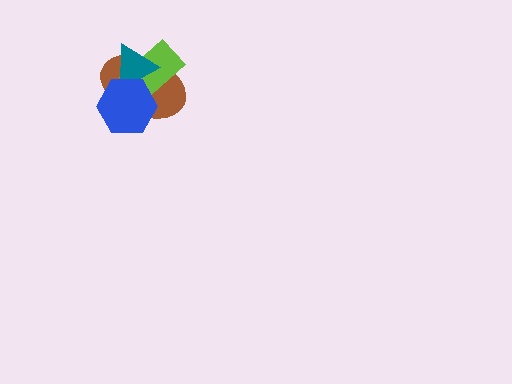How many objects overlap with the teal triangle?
3 objects overlap with the teal triangle.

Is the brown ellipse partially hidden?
Yes, it is partially covered by another shape.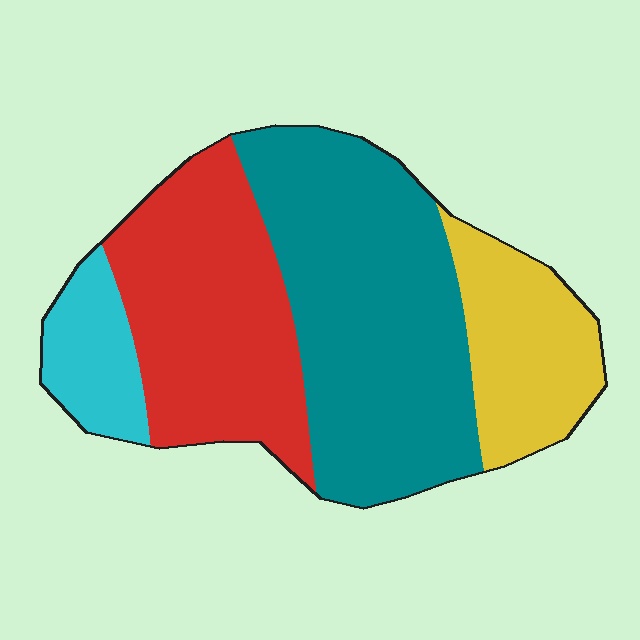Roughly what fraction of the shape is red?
Red takes up about one third (1/3) of the shape.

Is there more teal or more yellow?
Teal.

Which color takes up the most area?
Teal, at roughly 40%.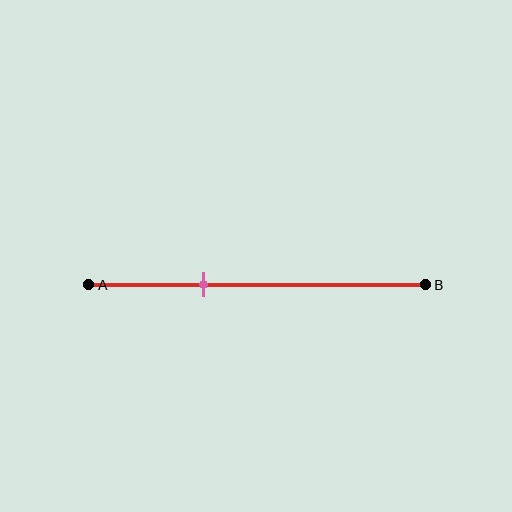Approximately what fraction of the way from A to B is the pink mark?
The pink mark is approximately 35% of the way from A to B.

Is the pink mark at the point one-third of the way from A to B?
Yes, the mark is approximately at the one-third point.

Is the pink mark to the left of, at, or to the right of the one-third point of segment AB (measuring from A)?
The pink mark is approximately at the one-third point of segment AB.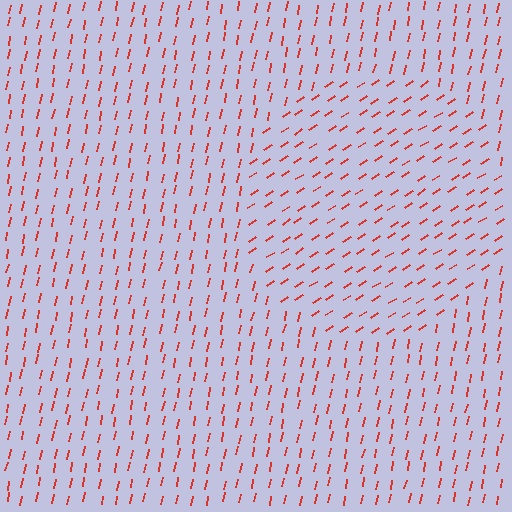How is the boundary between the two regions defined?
The boundary is defined purely by a change in line orientation (approximately 45 degrees difference). All lines are the same color and thickness.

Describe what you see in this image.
The image is filled with small red line segments. A circle region in the image has lines oriented differently from the surrounding lines, creating a visible texture boundary.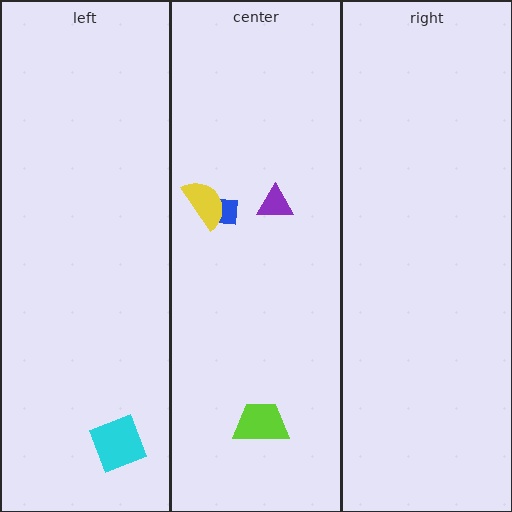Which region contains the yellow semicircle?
The center region.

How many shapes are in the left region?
1.